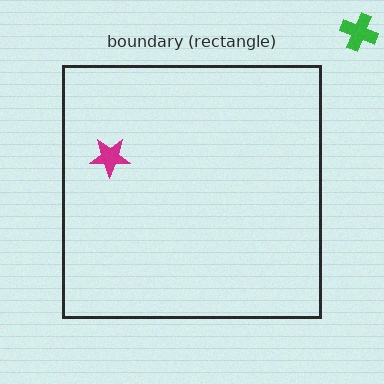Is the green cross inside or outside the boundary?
Outside.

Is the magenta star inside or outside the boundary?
Inside.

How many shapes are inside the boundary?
1 inside, 1 outside.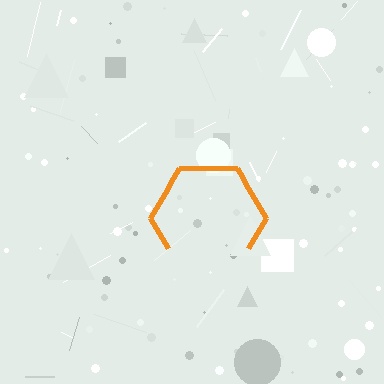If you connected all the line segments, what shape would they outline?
They would outline a hexagon.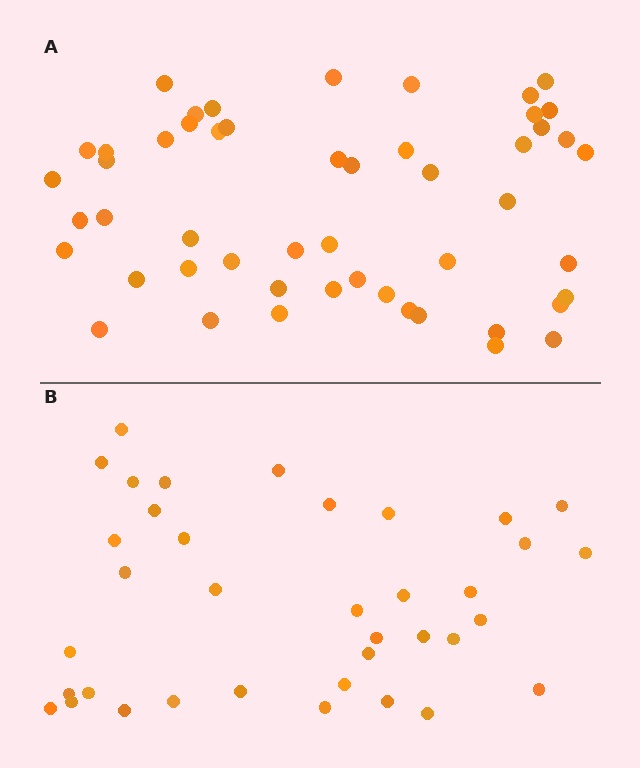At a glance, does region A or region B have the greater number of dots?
Region A (the top region) has more dots.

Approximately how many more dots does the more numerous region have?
Region A has approximately 15 more dots than region B.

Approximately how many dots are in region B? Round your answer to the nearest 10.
About 40 dots. (The exact count is 37, which rounds to 40.)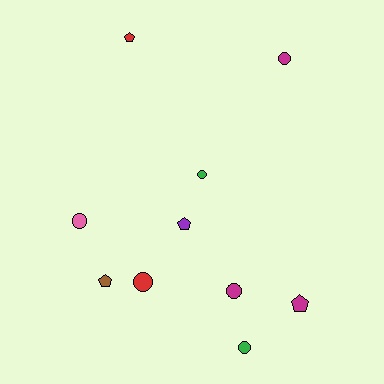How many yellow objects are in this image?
There are no yellow objects.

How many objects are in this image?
There are 10 objects.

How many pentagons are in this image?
There are 4 pentagons.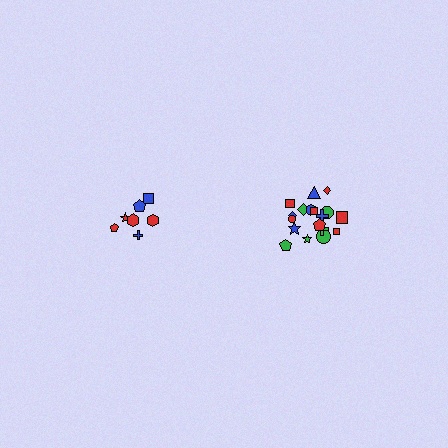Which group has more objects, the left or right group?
The right group.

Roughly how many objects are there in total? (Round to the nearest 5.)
Roughly 25 objects in total.